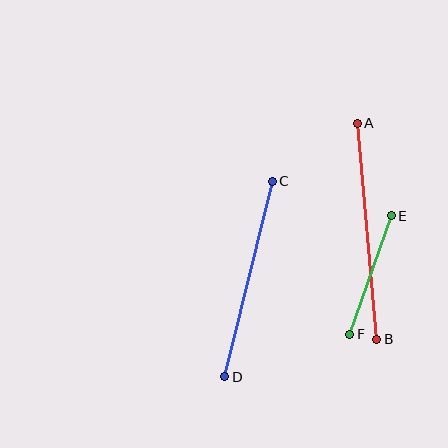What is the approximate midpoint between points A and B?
The midpoint is at approximately (367, 231) pixels.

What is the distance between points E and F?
The distance is approximately 126 pixels.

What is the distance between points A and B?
The distance is approximately 217 pixels.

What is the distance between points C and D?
The distance is approximately 202 pixels.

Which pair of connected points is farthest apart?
Points A and B are farthest apart.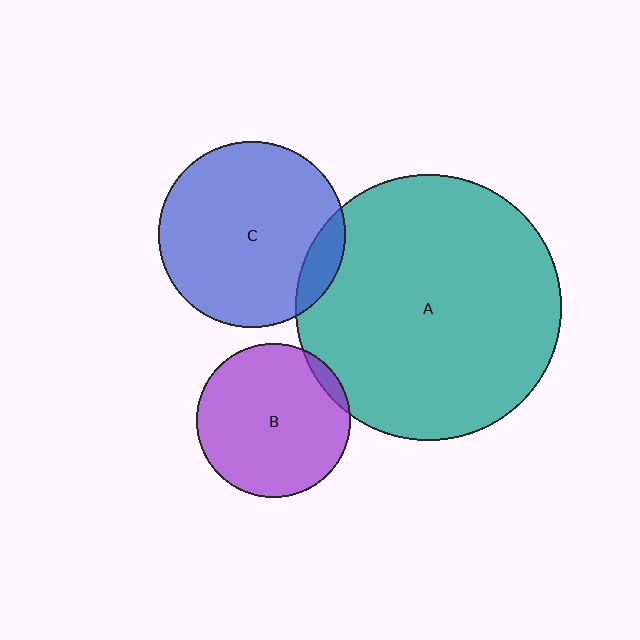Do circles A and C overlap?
Yes.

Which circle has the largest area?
Circle A (teal).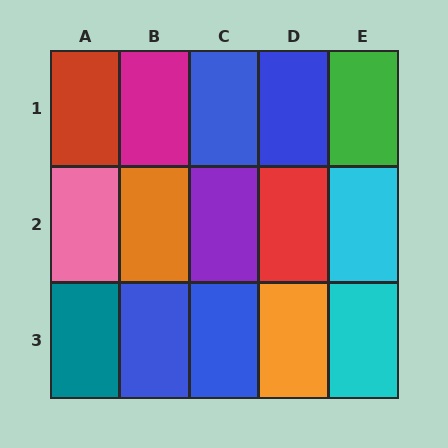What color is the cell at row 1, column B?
Magenta.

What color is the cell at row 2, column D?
Red.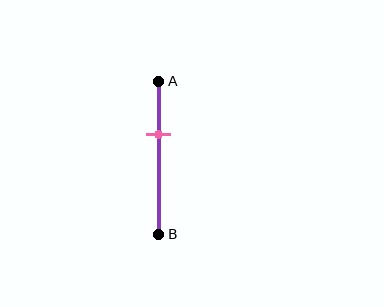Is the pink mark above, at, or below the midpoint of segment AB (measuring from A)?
The pink mark is above the midpoint of segment AB.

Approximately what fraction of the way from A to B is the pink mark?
The pink mark is approximately 35% of the way from A to B.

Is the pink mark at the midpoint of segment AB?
No, the mark is at about 35% from A, not at the 50% midpoint.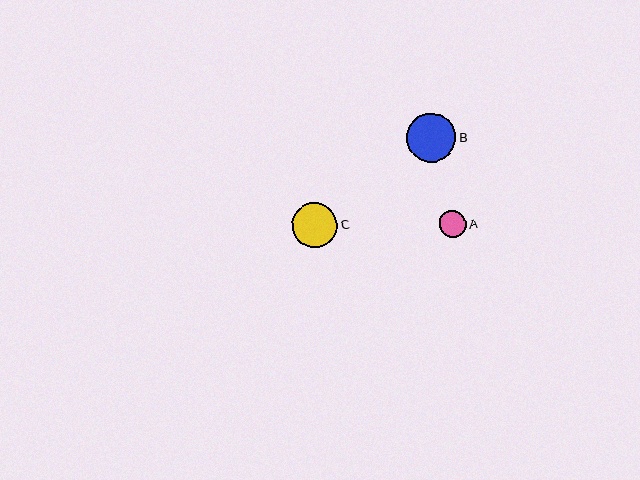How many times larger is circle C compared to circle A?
Circle C is approximately 1.7 times the size of circle A.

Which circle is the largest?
Circle B is the largest with a size of approximately 49 pixels.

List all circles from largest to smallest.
From largest to smallest: B, C, A.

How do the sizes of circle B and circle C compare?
Circle B and circle C are approximately the same size.